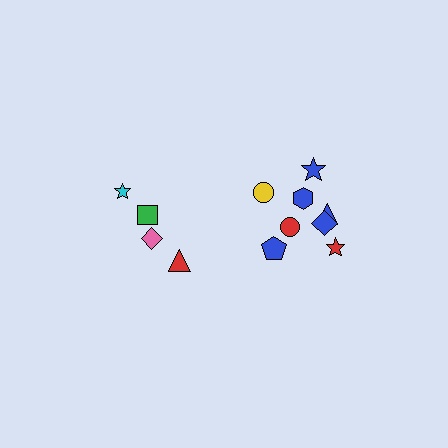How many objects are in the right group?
There are 8 objects.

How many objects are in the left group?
There are 4 objects.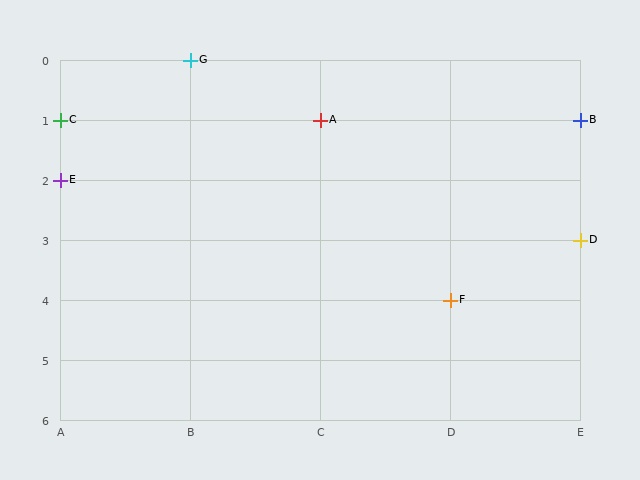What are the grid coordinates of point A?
Point A is at grid coordinates (C, 1).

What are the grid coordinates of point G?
Point G is at grid coordinates (B, 0).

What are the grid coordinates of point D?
Point D is at grid coordinates (E, 3).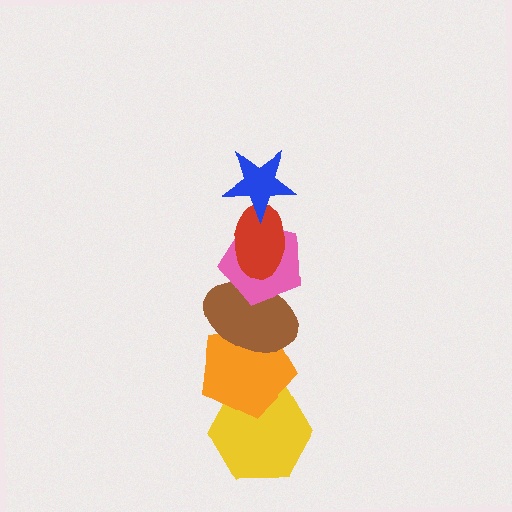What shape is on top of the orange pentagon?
The brown ellipse is on top of the orange pentagon.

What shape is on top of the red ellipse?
The blue star is on top of the red ellipse.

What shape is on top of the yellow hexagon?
The orange pentagon is on top of the yellow hexagon.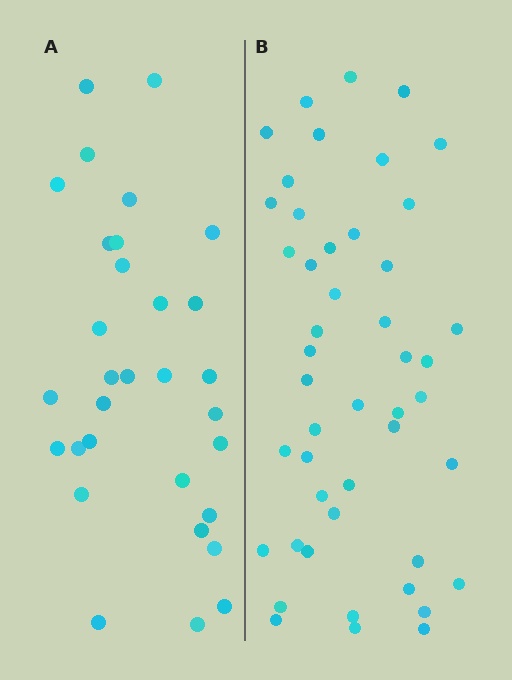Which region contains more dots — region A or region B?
Region B (the right region) has more dots.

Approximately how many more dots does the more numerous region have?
Region B has approximately 15 more dots than region A.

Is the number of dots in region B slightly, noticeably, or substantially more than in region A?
Region B has substantially more. The ratio is roughly 1.5 to 1.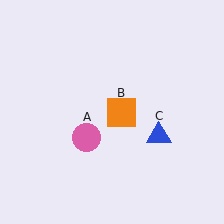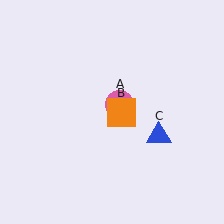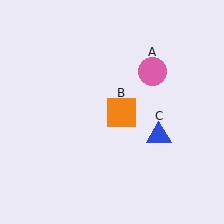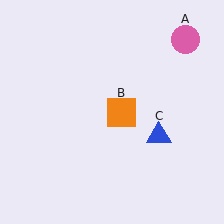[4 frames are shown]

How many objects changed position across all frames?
1 object changed position: pink circle (object A).